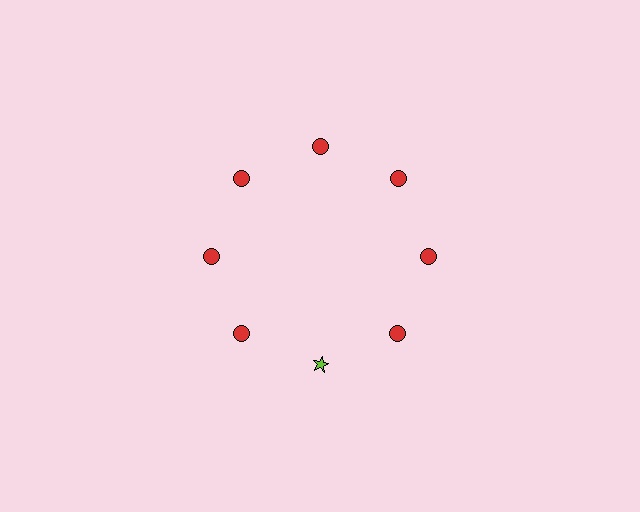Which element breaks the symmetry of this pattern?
The lime star at roughly the 6 o'clock position breaks the symmetry. All other shapes are red circles.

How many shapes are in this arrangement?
There are 8 shapes arranged in a ring pattern.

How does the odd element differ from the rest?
It differs in both color (lime instead of red) and shape (star instead of circle).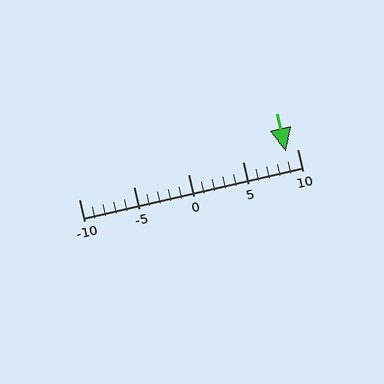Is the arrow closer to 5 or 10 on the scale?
The arrow is closer to 10.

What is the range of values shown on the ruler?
The ruler shows values from -10 to 10.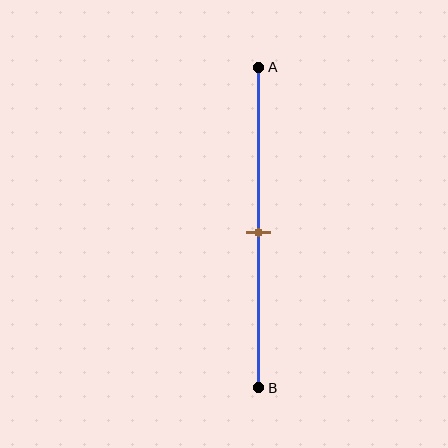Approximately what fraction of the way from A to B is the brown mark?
The brown mark is approximately 50% of the way from A to B.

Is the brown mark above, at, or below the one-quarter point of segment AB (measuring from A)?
The brown mark is below the one-quarter point of segment AB.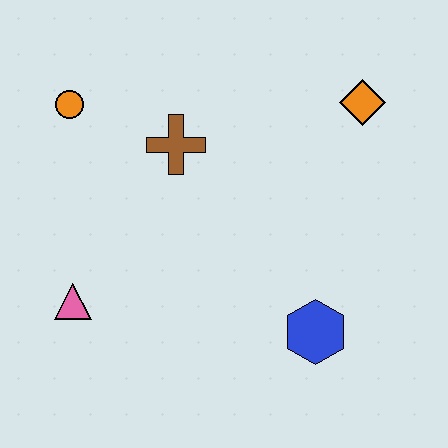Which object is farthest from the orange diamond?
The pink triangle is farthest from the orange diamond.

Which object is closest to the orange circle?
The brown cross is closest to the orange circle.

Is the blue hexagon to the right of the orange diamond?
No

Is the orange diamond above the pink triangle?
Yes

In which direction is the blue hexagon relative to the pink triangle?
The blue hexagon is to the right of the pink triangle.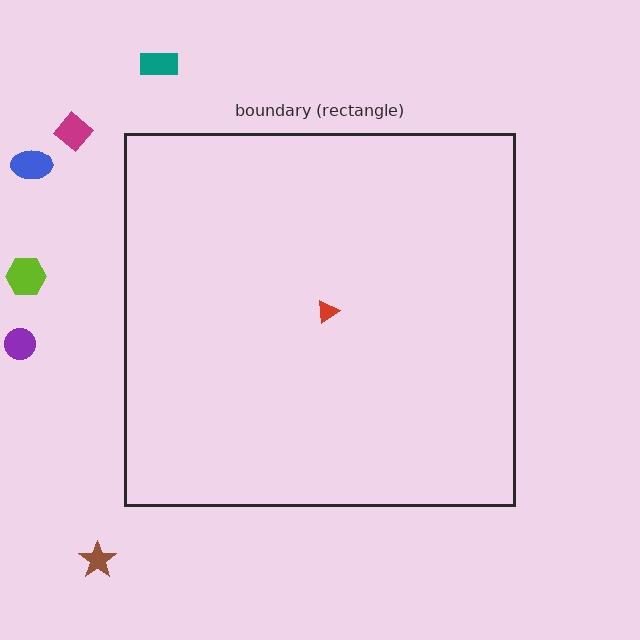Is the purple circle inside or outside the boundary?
Outside.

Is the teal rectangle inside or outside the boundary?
Outside.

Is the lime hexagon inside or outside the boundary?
Outside.